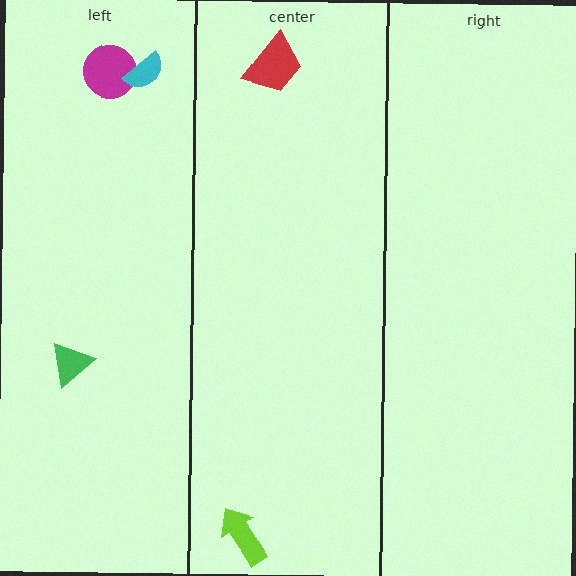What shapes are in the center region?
The red trapezoid, the lime arrow.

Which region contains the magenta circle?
The left region.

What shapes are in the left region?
The green triangle, the magenta circle, the cyan semicircle.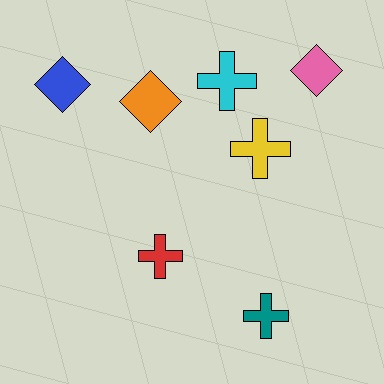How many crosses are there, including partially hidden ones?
There are 4 crosses.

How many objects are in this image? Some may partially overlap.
There are 7 objects.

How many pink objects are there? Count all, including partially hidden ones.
There is 1 pink object.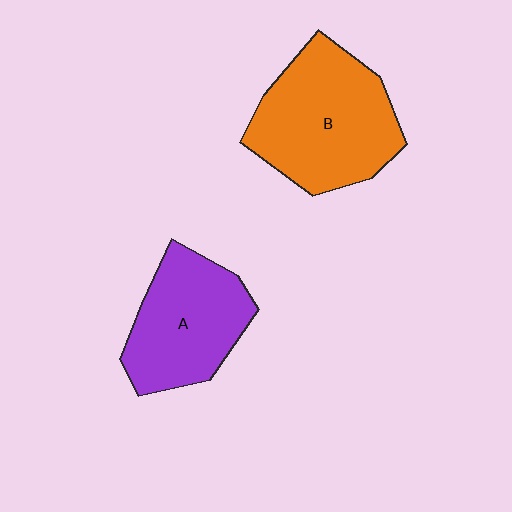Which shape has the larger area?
Shape B (orange).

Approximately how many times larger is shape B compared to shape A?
Approximately 1.3 times.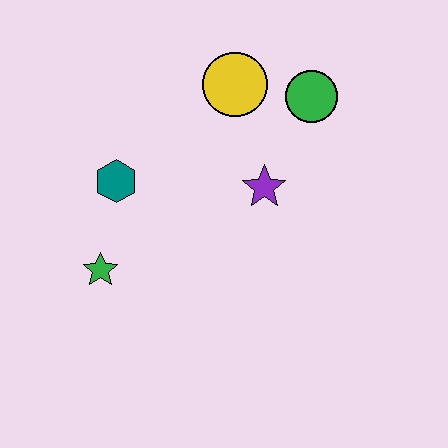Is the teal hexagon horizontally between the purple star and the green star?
Yes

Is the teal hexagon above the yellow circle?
No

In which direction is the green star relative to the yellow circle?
The green star is below the yellow circle.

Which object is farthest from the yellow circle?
The green star is farthest from the yellow circle.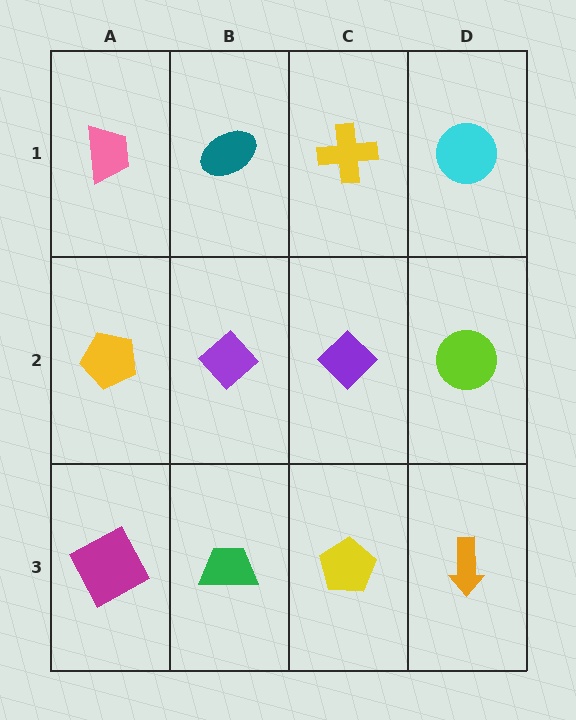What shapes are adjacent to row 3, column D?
A lime circle (row 2, column D), a yellow pentagon (row 3, column C).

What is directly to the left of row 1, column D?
A yellow cross.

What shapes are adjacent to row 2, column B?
A teal ellipse (row 1, column B), a green trapezoid (row 3, column B), a yellow pentagon (row 2, column A), a purple diamond (row 2, column C).